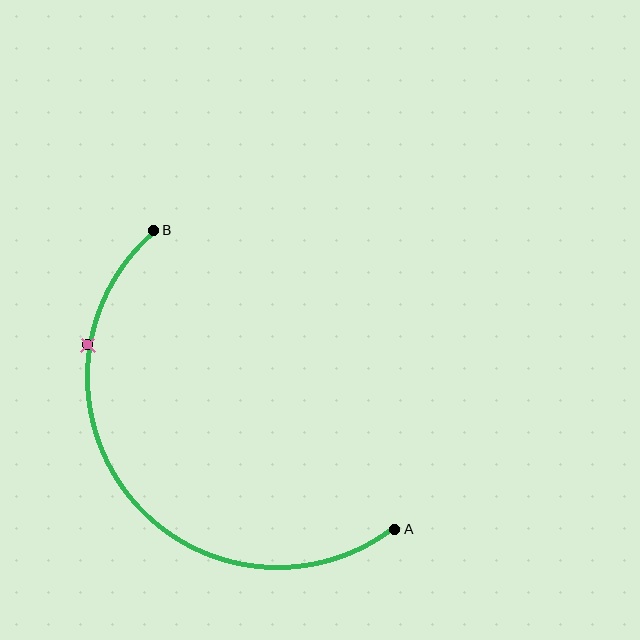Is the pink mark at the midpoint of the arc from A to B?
No. The pink mark lies on the arc but is closer to endpoint B. The arc midpoint would be at the point on the curve equidistant along the arc from both A and B.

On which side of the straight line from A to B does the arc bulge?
The arc bulges below and to the left of the straight line connecting A and B.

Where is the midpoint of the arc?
The arc midpoint is the point on the curve farthest from the straight line joining A and B. It sits below and to the left of that line.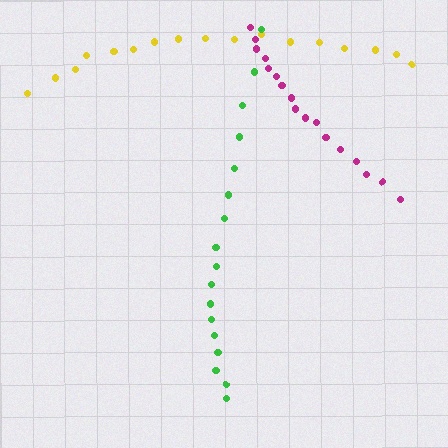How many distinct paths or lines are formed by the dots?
There are 3 distinct paths.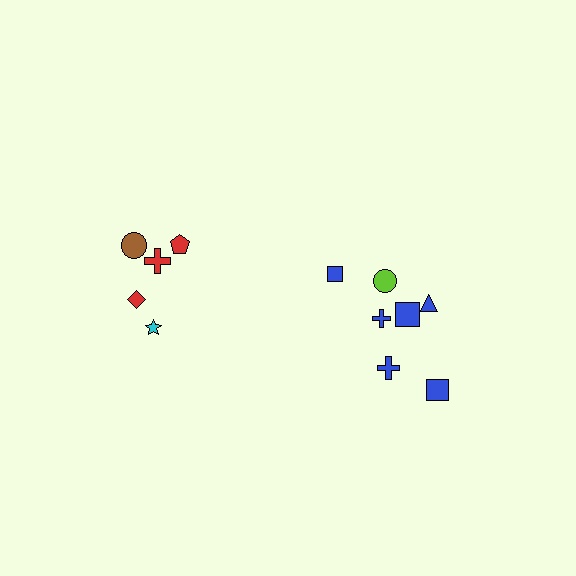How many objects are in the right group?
There are 7 objects.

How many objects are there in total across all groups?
There are 12 objects.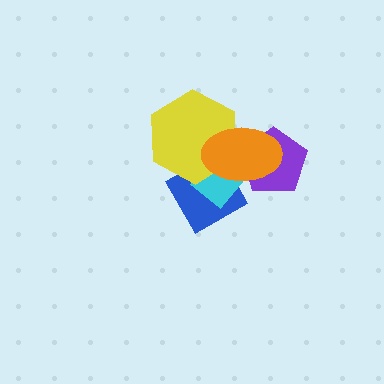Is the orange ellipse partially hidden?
No, no other shape covers it.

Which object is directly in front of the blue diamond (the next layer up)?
The cyan diamond is directly in front of the blue diamond.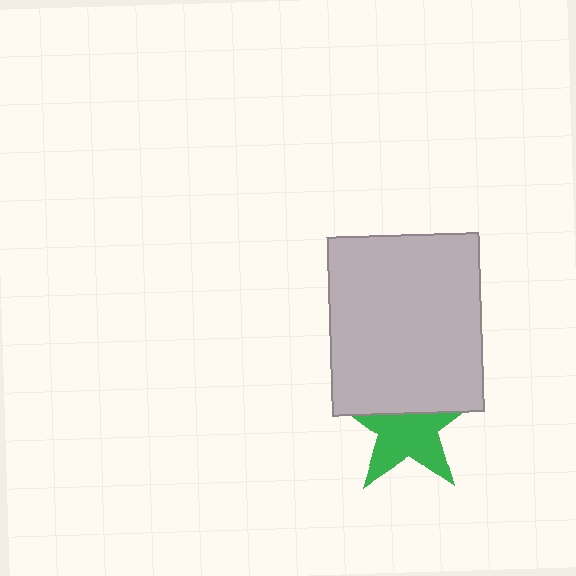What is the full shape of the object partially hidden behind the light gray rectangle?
The partially hidden object is a green star.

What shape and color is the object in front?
The object in front is a light gray rectangle.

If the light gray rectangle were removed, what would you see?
You would see the complete green star.